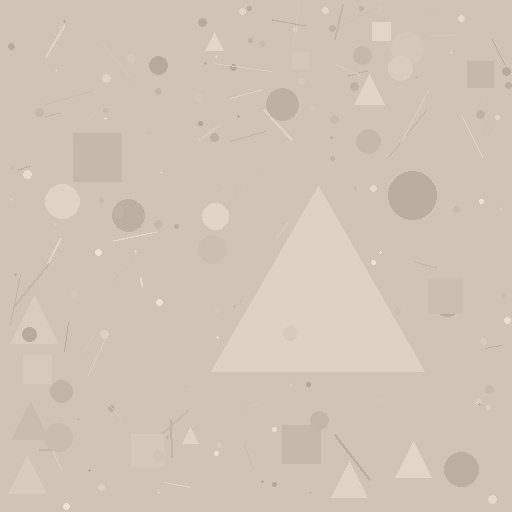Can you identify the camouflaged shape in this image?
The camouflaged shape is a triangle.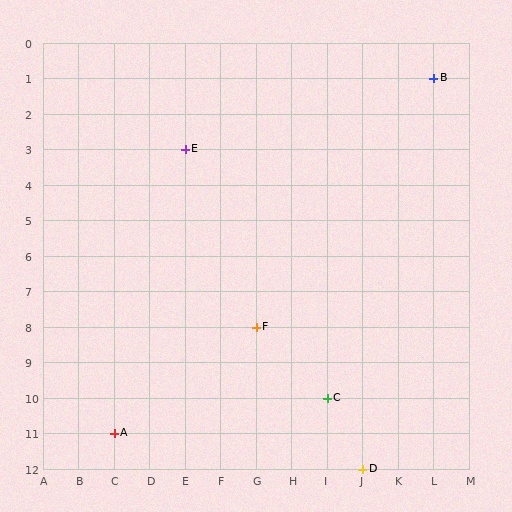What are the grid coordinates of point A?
Point A is at grid coordinates (C, 11).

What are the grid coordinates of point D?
Point D is at grid coordinates (J, 12).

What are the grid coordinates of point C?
Point C is at grid coordinates (I, 10).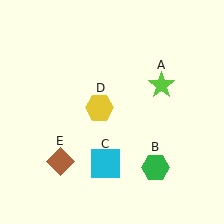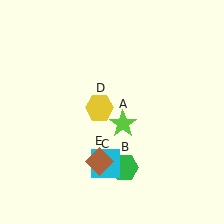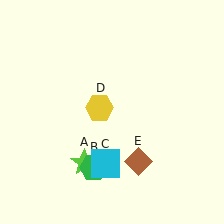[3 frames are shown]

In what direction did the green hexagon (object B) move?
The green hexagon (object B) moved left.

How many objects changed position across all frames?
3 objects changed position: lime star (object A), green hexagon (object B), brown diamond (object E).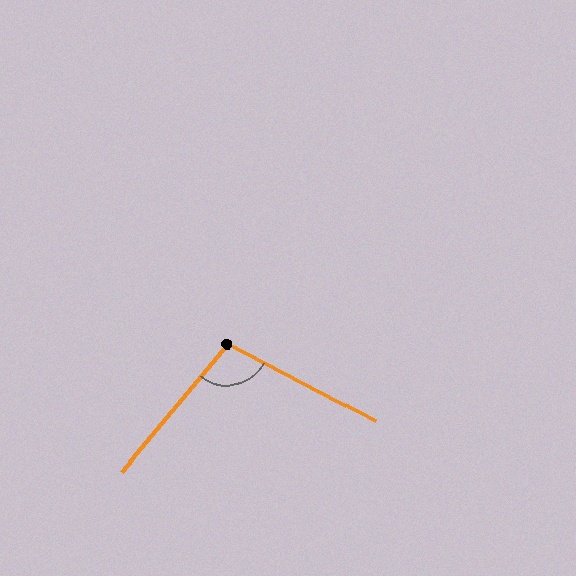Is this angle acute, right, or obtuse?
It is obtuse.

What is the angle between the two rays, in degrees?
Approximately 102 degrees.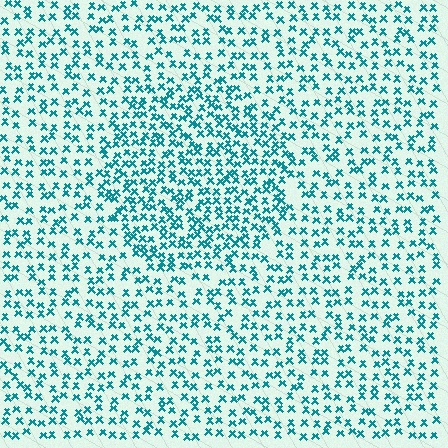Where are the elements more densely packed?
The elements are more densely packed inside the circle boundary.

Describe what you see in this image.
The image contains small teal elements arranged at two different densities. A circle-shaped region is visible where the elements are more densely packed than the surrounding area.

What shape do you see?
I see a circle.